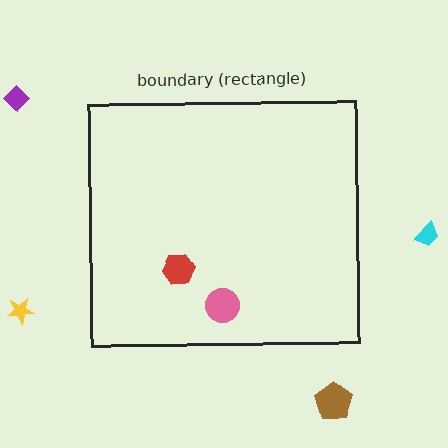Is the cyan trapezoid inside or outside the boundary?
Outside.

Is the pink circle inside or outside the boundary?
Inside.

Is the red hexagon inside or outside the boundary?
Inside.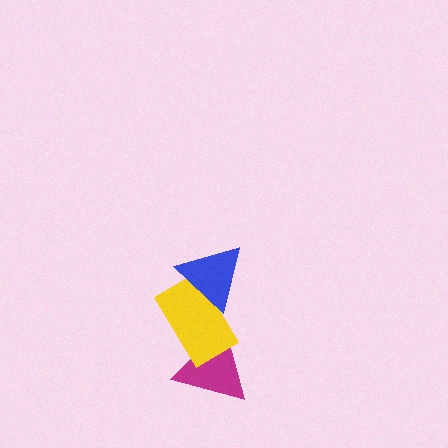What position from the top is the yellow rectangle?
The yellow rectangle is 2nd from the top.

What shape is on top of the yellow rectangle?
The blue triangle is on top of the yellow rectangle.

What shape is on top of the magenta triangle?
The yellow rectangle is on top of the magenta triangle.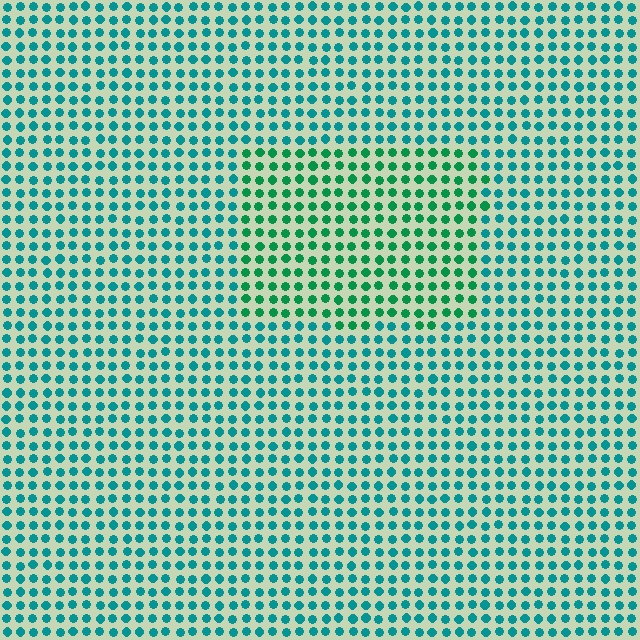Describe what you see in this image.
The image is filled with small teal elements in a uniform arrangement. A rectangle-shaped region is visible where the elements are tinted to a slightly different hue, forming a subtle color boundary.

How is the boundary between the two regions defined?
The boundary is defined purely by a slight shift in hue (about 32 degrees). Spacing, size, and orientation are identical on both sides.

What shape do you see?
I see a rectangle.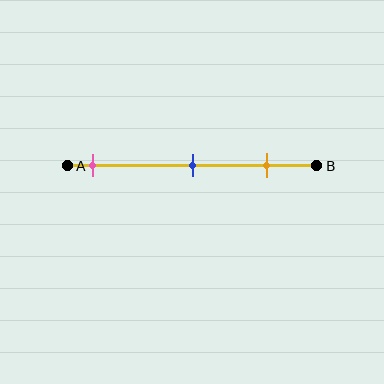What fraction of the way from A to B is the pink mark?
The pink mark is approximately 10% (0.1) of the way from A to B.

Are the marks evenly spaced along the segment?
Yes, the marks are approximately evenly spaced.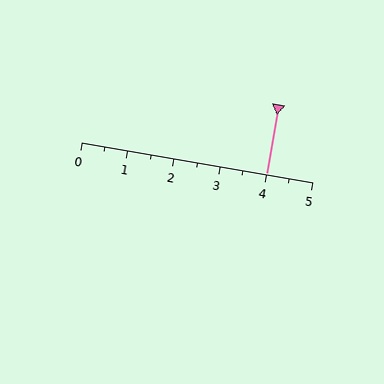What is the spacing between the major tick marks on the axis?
The major ticks are spaced 1 apart.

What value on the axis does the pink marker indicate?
The marker indicates approximately 4.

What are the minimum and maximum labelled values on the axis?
The axis runs from 0 to 5.